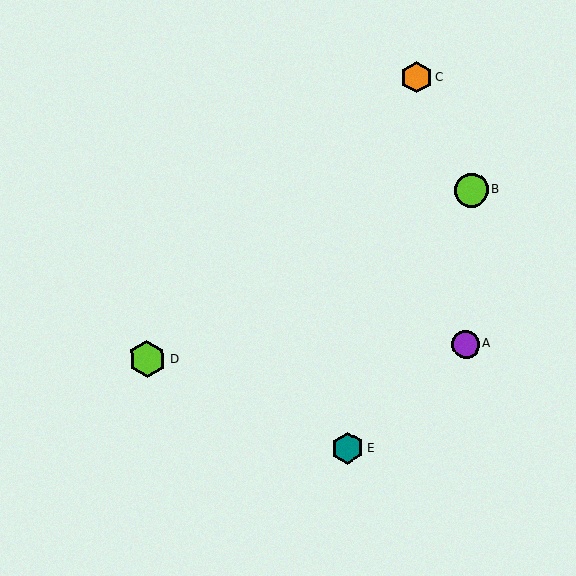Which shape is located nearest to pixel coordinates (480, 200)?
The lime circle (labeled B) at (471, 190) is nearest to that location.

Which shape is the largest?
The lime hexagon (labeled D) is the largest.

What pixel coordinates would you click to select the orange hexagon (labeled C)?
Click at (417, 77) to select the orange hexagon C.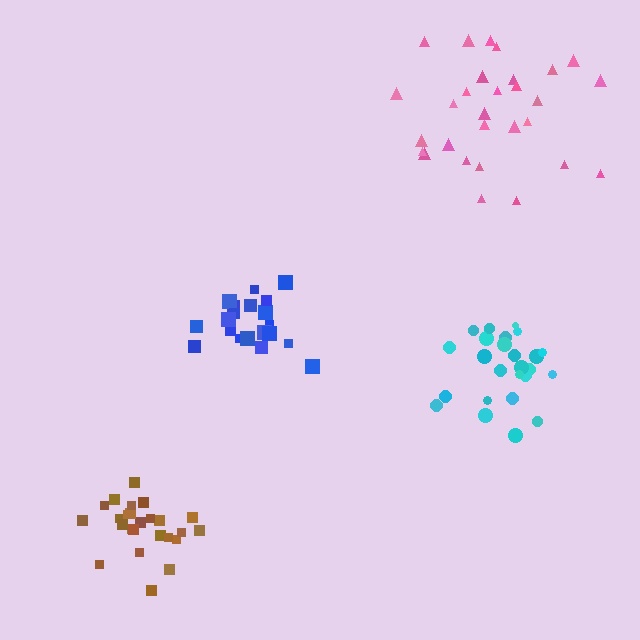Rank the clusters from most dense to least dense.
blue, brown, cyan, pink.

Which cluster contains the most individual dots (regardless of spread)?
Pink (29).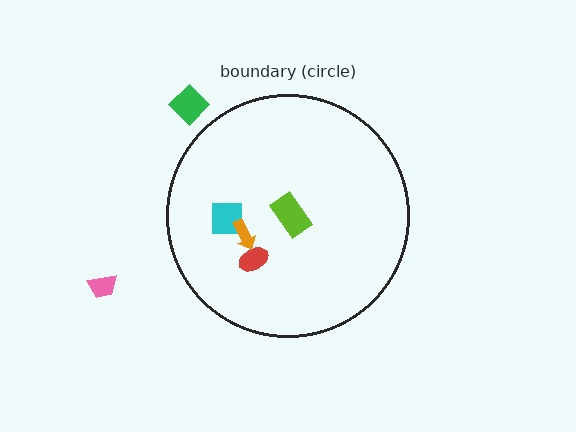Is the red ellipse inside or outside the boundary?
Inside.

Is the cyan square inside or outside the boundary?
Inside.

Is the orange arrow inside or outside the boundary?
Inside.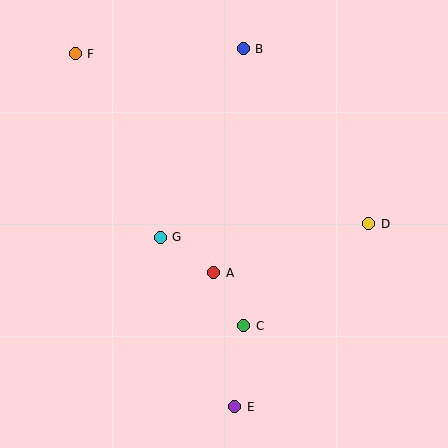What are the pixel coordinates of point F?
Point F is at (75, 54).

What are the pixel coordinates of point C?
Point C is at (244, 326).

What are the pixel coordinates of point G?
Point G is at (160, 237).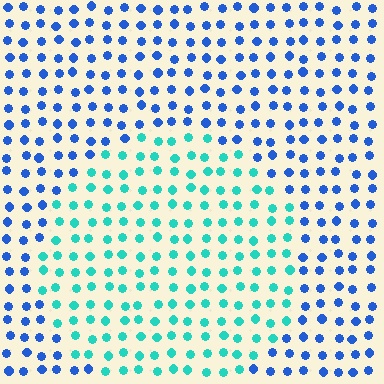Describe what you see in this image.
The image is filled with small blue elements in a uniform arrangement. A circle-shaped region is visible where the elements are tinted to a slightly different hue, forming a subtle color boundary.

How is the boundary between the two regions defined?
The boundary is defined purely by a slight shift in hue (about 49 degrees). Spacing, size, and orientation are identical on both sides.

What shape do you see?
I see a circle.